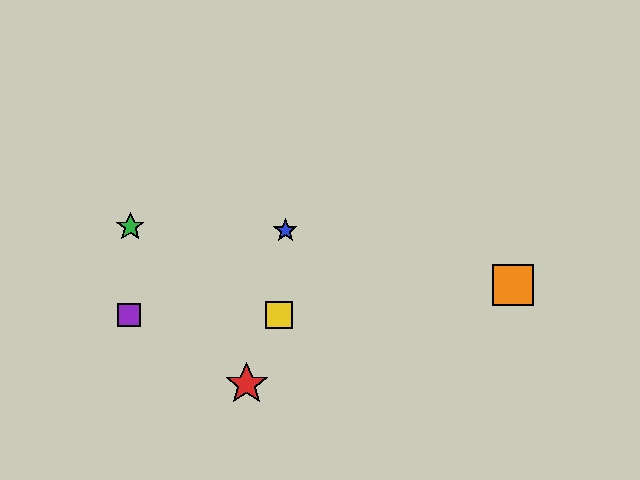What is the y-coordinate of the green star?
The green star is at y≈227.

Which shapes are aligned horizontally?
The yellow square, the purple square are aligned horizontally.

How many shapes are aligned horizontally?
2 shapes (the yellow square, the purple square) are aligned horizontally.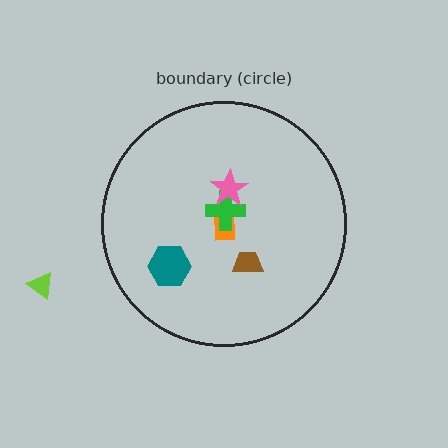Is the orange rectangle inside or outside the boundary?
Inside.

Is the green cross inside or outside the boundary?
Inside.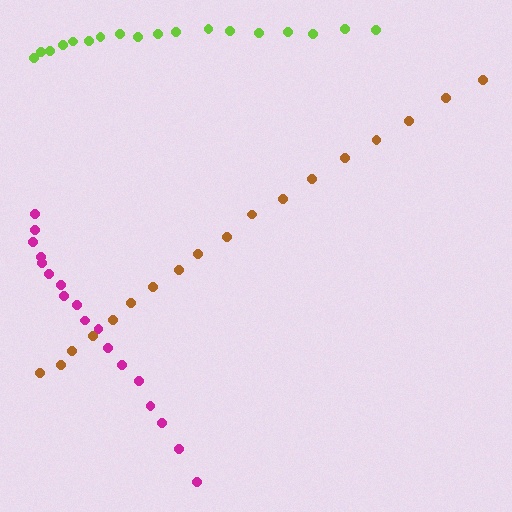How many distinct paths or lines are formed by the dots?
There are 3 distinct paths.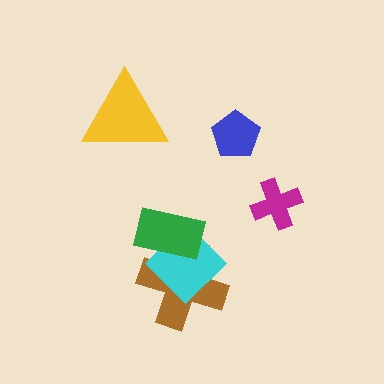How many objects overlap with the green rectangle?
2 objects overlap with the green rectangle.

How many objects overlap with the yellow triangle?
0 objects overlap with the yellow triangle.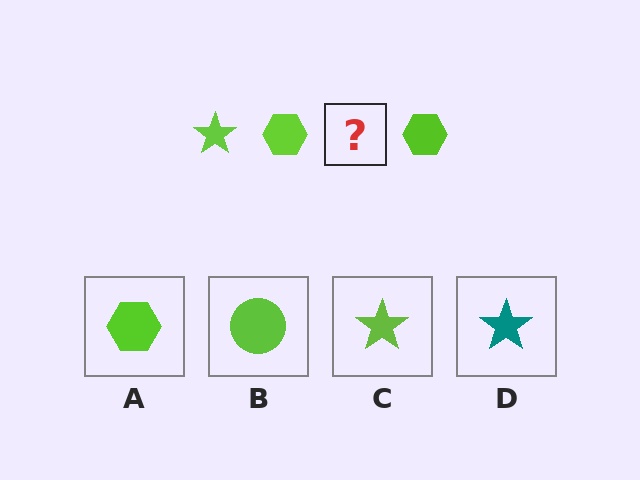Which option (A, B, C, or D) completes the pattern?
C.